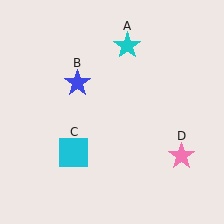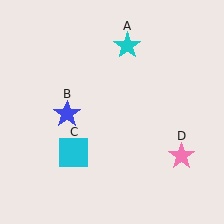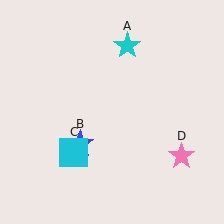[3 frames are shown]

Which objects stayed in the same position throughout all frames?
Cyan star (object A) and cyan square (object C) and pink star (object D) remained stationary.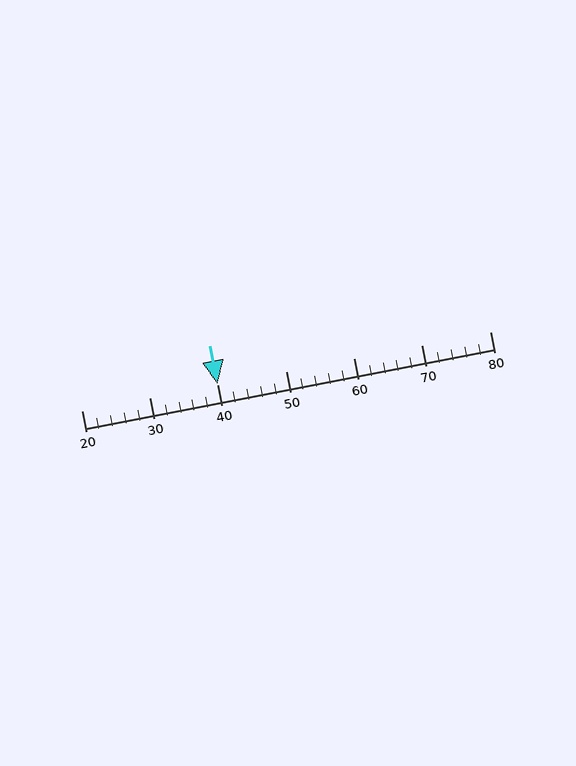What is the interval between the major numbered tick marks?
The major tick marks are spaced 10 units apart.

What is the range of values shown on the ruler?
The ruler shows values from 20 to 80.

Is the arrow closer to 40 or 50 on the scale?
The arrow is closer to 40.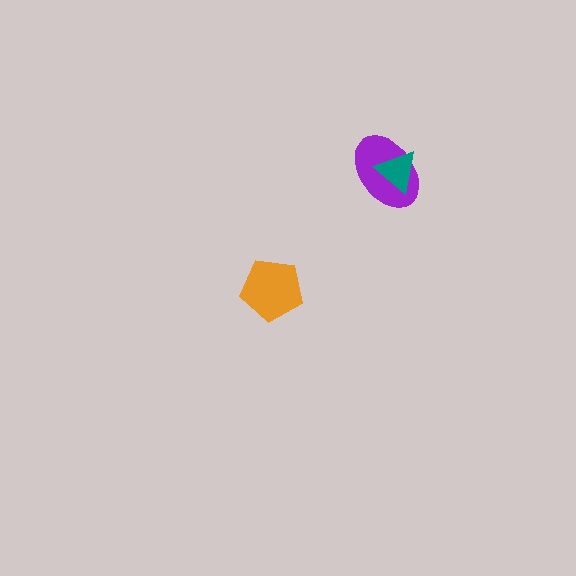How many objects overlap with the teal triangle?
1 object overlaps with the teal triangle.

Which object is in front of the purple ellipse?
The teal triangle is in front of the purple ellipse.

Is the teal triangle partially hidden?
No, no other shape covers it.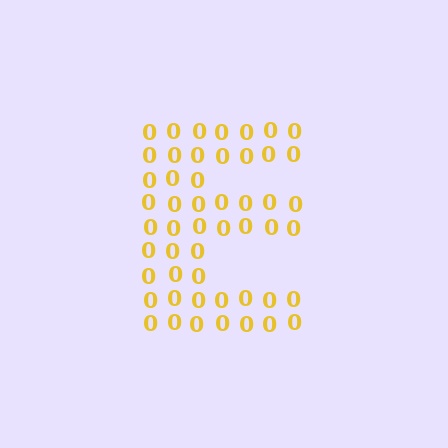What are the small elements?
The small elements are digit 0's.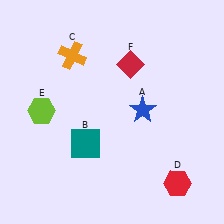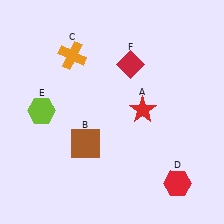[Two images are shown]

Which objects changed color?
A changed from blue to red. B changed from teal to brown.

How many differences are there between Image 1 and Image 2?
There are 2 differences between the two images.